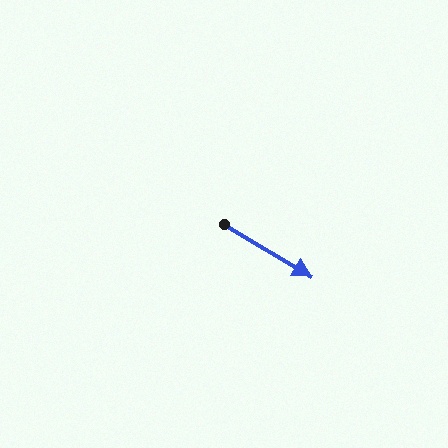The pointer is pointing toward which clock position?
Roughly 4 o'clock.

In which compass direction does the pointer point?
Southeast.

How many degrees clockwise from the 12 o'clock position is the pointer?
Approximately 121 degrees.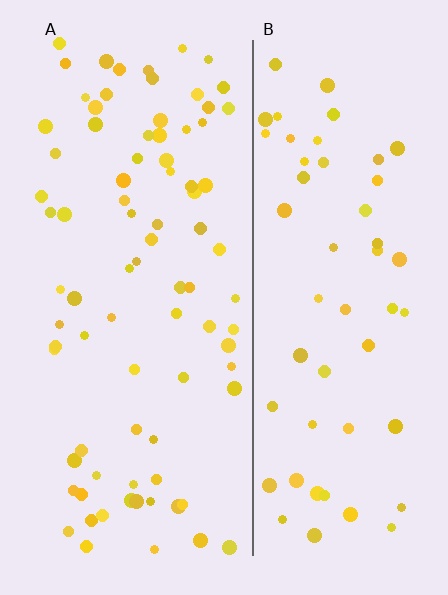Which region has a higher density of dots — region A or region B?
A (the left).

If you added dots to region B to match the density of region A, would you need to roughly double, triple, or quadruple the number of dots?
Approximately double.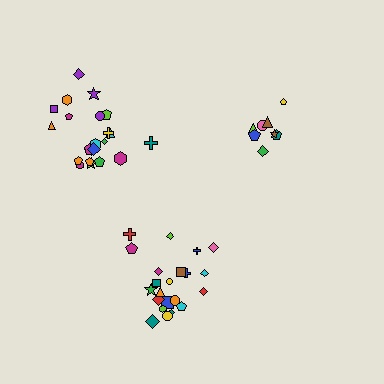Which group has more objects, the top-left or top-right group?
The top-left group.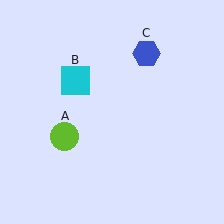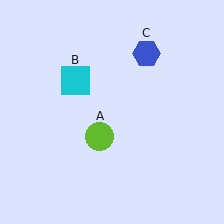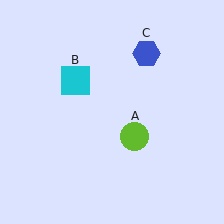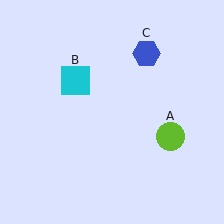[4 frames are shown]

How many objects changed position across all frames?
1 object changed position: lime circle (object A).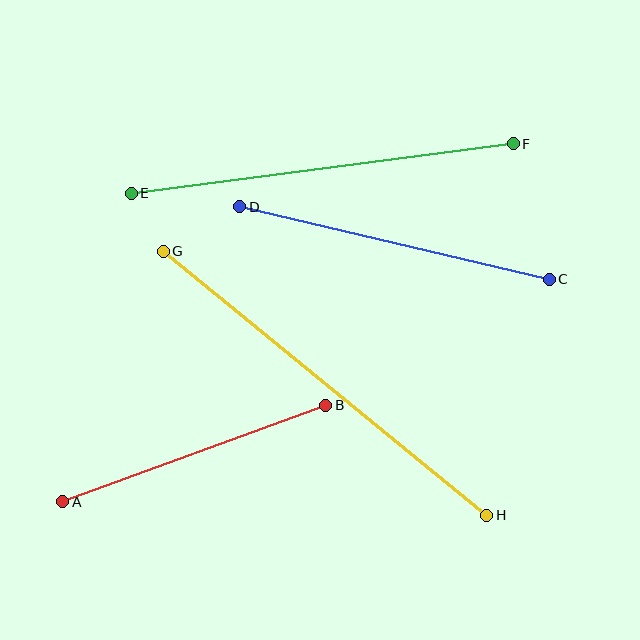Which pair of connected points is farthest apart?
Points G and H are farthest apart.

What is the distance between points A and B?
The distance is approximately 280 pixels.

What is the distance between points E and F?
The distance is approximately 385 pixels.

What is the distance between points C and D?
The distance is approximately 318 pixels.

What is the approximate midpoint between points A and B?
The midpoint is at approximately (194, 453) pixels.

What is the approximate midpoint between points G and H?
The midpoint is at approximately (325, 383) pixels.